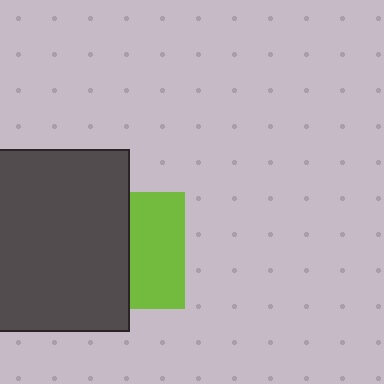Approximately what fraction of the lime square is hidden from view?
Roughly 53% of the lime square is hidden behind the dark gray square.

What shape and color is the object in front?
The object in front is a dark gray square.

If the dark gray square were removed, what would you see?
You would see the complete lime square.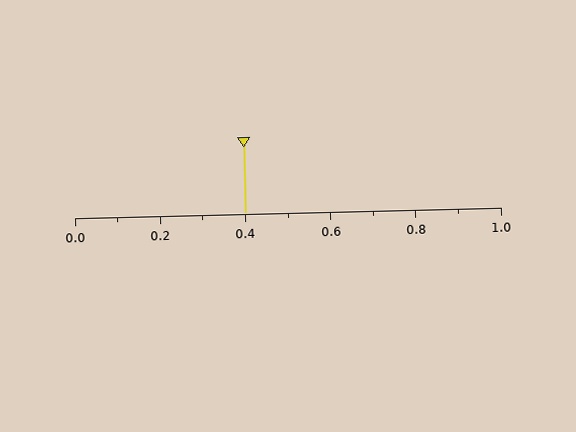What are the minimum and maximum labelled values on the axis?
The axis runs from 0.0 to 1.0.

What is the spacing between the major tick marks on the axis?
The major ticks are spaced 0.2 apart.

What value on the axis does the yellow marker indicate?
The marker indicates approximately 0.4.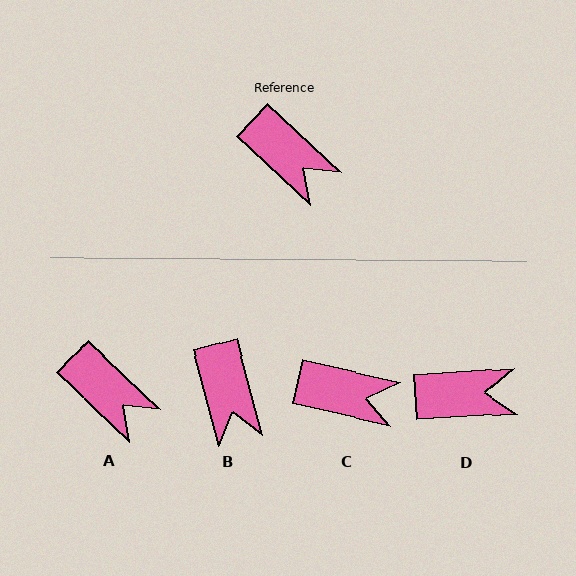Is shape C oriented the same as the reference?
No, it is off by about 31 degrees.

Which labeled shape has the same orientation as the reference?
A.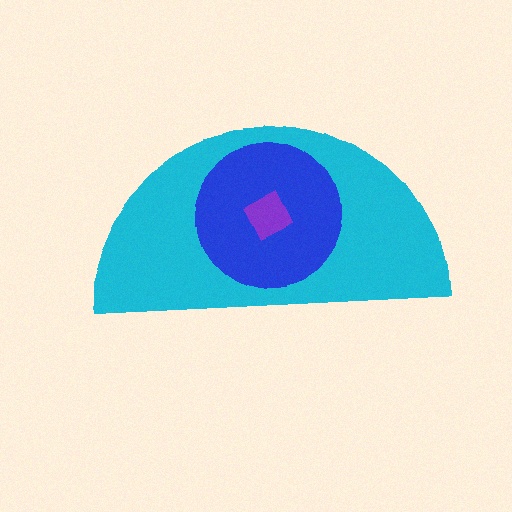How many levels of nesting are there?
3.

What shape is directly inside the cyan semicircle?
The blue circle.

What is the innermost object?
The purple square.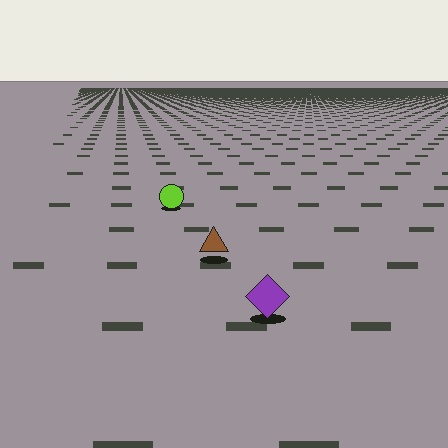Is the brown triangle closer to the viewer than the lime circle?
Yes. The brown triangle is closer — you can tell from the texture gradient: the ground texture is coarser near it.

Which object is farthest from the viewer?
The lime circle is farthest from the viewer. It appears smaller and the ground texture around it is denser.